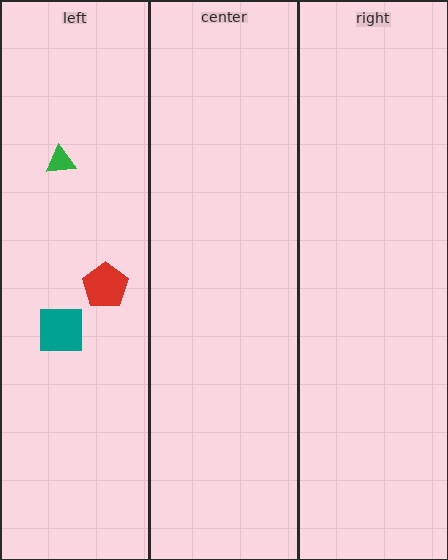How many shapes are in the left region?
3.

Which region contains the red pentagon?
The left region.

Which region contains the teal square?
The left region.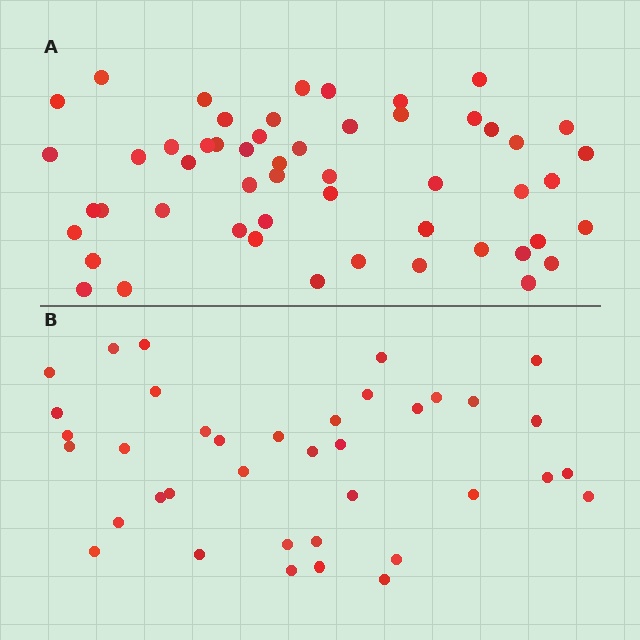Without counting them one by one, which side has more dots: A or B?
Region A (the top region) has more dots.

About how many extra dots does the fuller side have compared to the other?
Region A has approximately 15 more dots than region B.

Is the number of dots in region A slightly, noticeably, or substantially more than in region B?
Region A has noticeably more, but not dramatically so. The ratio is roughly 1.4 to 1.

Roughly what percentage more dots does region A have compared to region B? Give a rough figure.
About 40% more.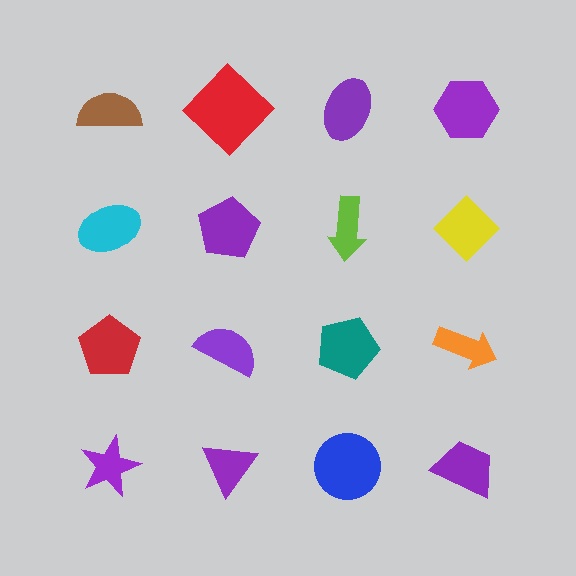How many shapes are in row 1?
4 shapes.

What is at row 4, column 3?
A blue circle.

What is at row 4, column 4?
A purple trapezoid.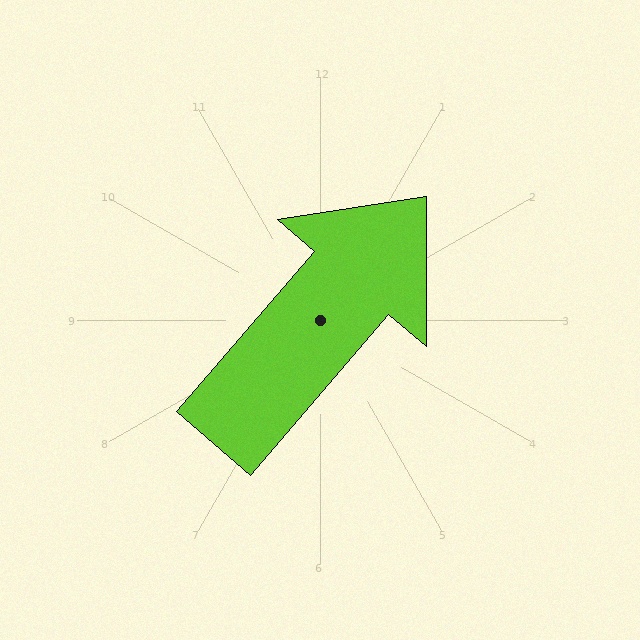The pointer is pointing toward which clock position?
Roughly 1 o'clock.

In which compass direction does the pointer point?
Northeast.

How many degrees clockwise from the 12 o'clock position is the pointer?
Approximately 41 degrees.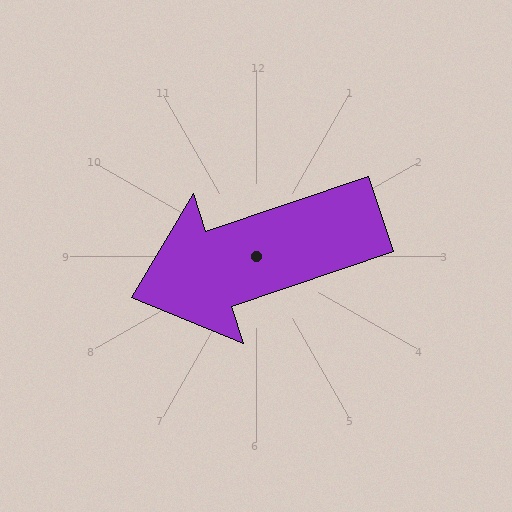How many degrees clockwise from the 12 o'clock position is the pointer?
Approximately 251 degrees.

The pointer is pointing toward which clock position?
Roughly 8 o'clock.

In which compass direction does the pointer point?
West.